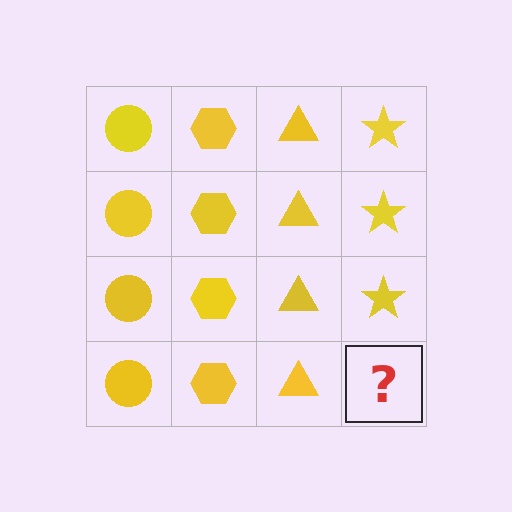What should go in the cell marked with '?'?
The missing cell should contain a yellow star.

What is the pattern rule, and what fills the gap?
The rule is that each column has a consistent shape. The gap should be filled with a yellow star.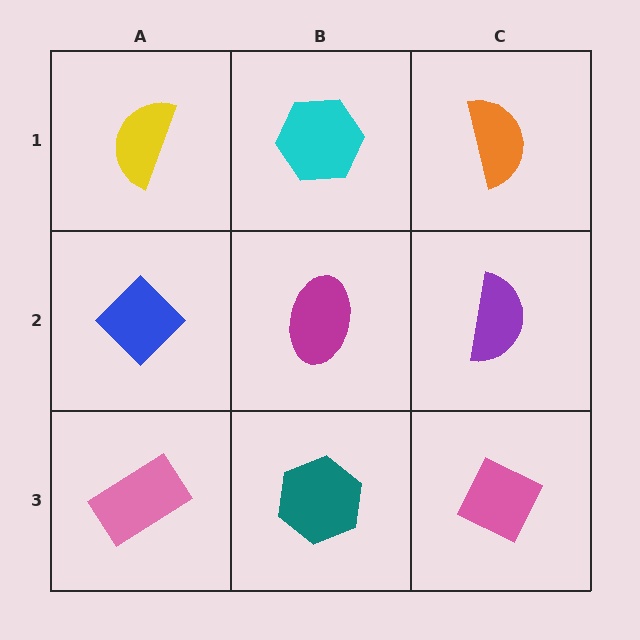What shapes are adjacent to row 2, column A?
A yellow semicircle (row 1, column A), a pink rectangle (row 3, column A), a magenta ellipse (row 2, column B).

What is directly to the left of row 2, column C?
A magenta ellipse.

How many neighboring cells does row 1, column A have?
2.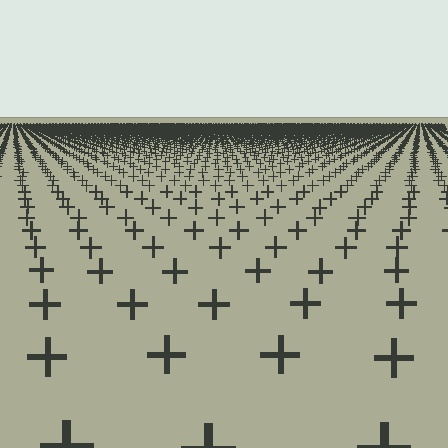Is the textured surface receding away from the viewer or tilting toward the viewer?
The surface is receding away from the viewer. Texture elements get smaller and denser toward the top.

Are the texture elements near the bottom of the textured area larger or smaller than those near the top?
Larger. Near the bottom, elements are closer to the viewer and appear at a bigger on-screen size.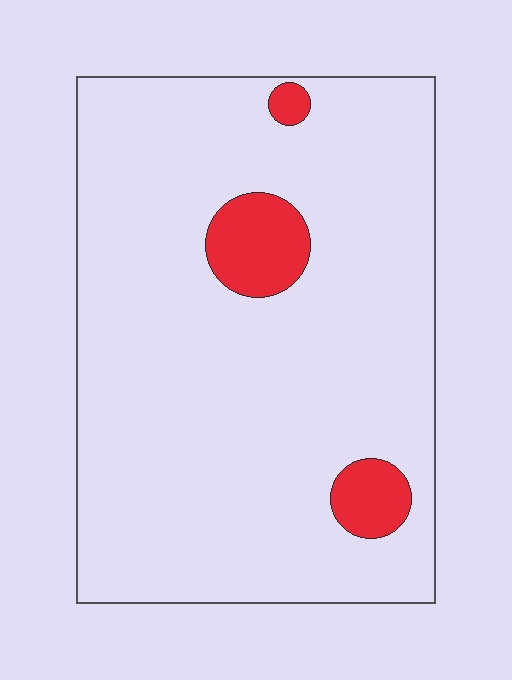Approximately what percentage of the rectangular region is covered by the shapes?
Approximately 10%.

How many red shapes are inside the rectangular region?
3.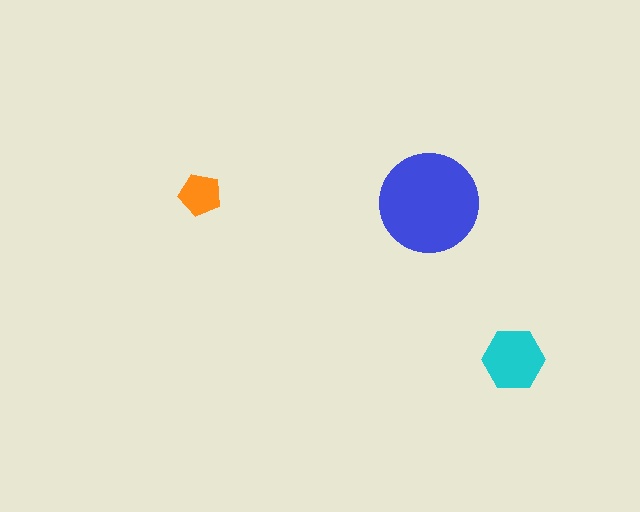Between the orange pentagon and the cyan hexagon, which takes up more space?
The cyan hexagon.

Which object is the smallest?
The orange pentagon.